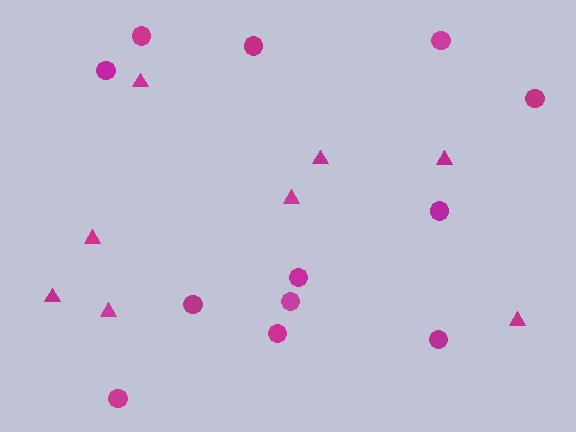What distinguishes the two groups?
There are 2 groups: one group of circles (12) and one group of triangles (8).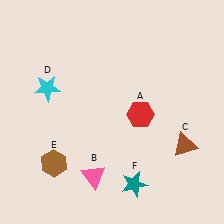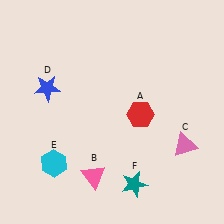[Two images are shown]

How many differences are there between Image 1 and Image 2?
There are 3 differences between the two images.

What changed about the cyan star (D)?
In Image 1, D is cyan. In Image 2, it changed to blue.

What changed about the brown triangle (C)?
In Image 1, C is brown. In Image 2, it changed to pink.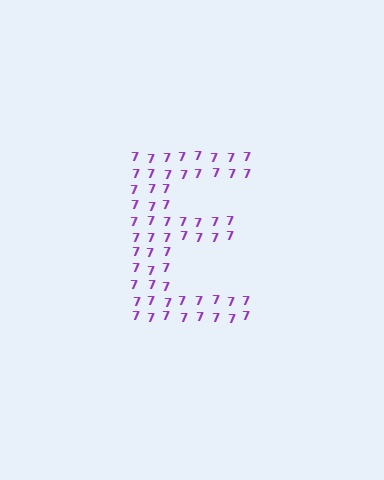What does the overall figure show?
The overall figure shows the letter E.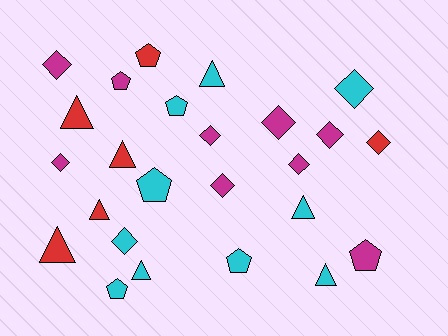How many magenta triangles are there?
There are no magenta triangles.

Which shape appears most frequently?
Diamond, with 10 objects.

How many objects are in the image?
There are 25 objects.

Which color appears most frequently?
Cyan, with 10 objects.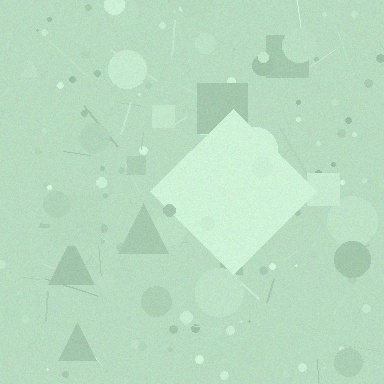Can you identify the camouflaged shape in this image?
The camouflaged shape is a diamond.